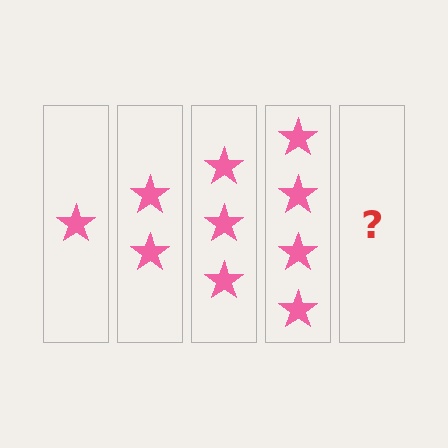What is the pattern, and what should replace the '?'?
The pattern is that each step adds one more star. The '?' should be 5 stars.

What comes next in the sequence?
The next element should be 5 stars.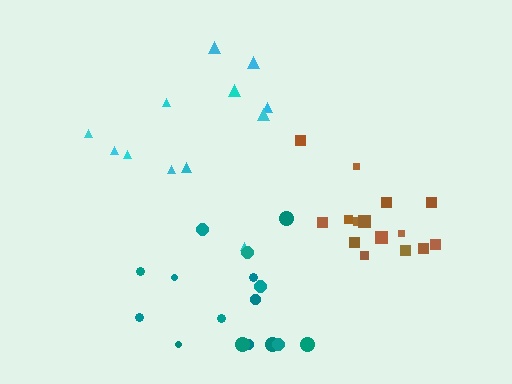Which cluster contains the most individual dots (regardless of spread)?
Teal (18).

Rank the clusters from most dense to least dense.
teal, brown, cyan.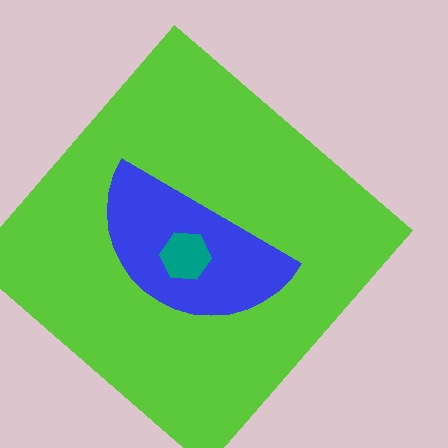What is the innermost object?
The teal hexagon.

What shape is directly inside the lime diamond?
The blue semicircle.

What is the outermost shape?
The lime diamond.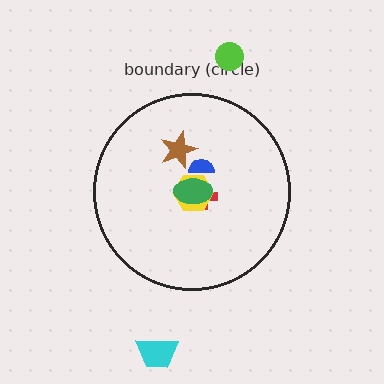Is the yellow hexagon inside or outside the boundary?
Inside.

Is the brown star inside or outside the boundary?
Inside.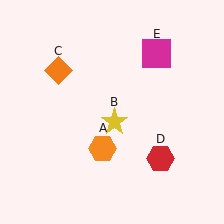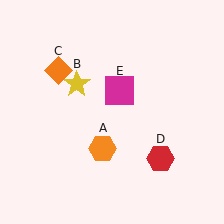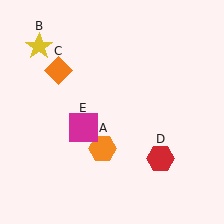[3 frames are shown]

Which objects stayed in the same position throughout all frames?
Orange hexagon (object A) and orange diamond (object C) and red hexagon (object D) remained stationary.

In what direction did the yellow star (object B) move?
The yellow star (object B) moved up and to the left.